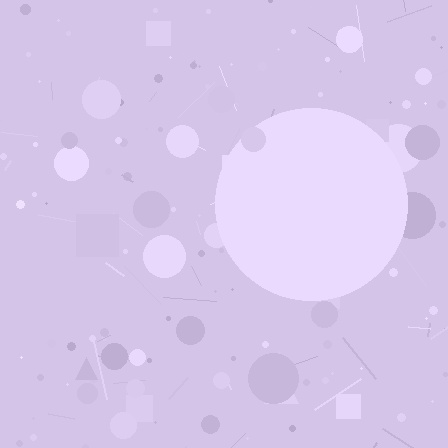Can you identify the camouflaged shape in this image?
The camouflaged shape is a circle.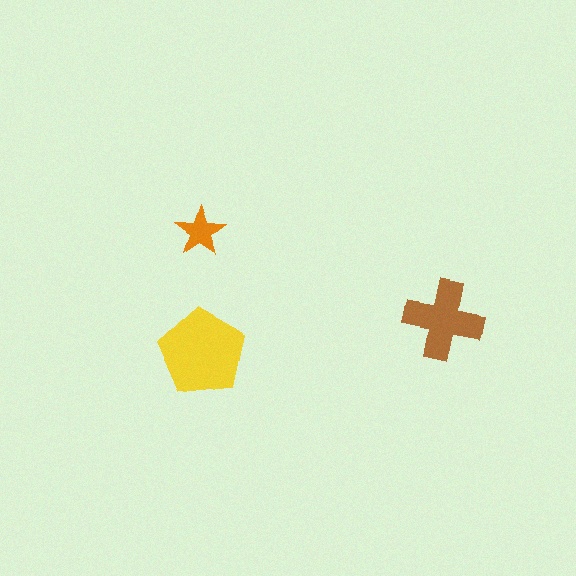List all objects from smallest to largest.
The orange star, the brown cross, the yellow pentagon.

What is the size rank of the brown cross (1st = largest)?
2nd.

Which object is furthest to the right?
The brown cross is rightmost.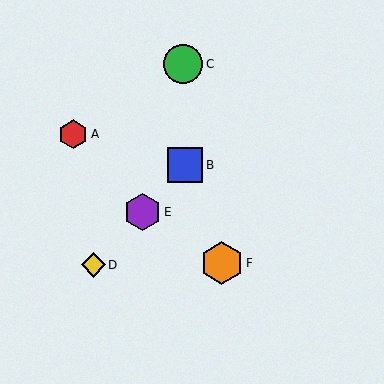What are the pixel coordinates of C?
Object C is at (183, 64).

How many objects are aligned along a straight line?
3 objects (B, D, E) are aligned along a straight line.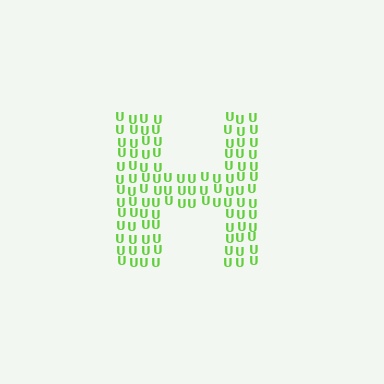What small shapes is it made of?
It is made of small letter U's.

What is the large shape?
The large shape is the letter H.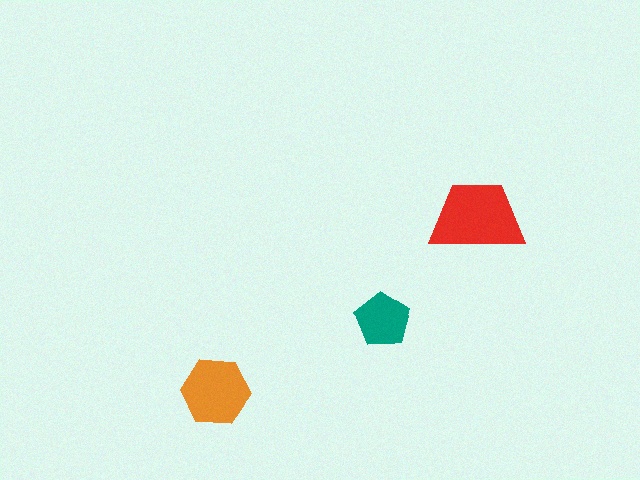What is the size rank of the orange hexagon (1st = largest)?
2nd.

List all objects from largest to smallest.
The red trapezoid, the orange hexagon, the teal pentagon.